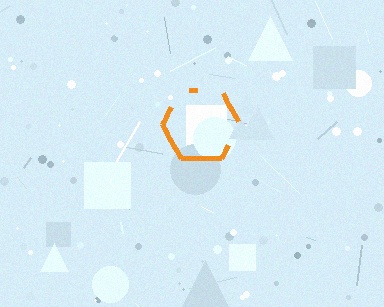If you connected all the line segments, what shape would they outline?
They would outline a hexagon.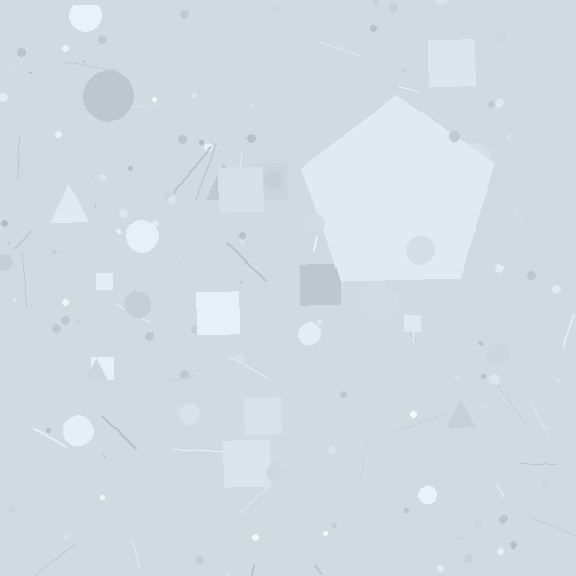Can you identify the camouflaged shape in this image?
The camouflaged shape is a pentagon.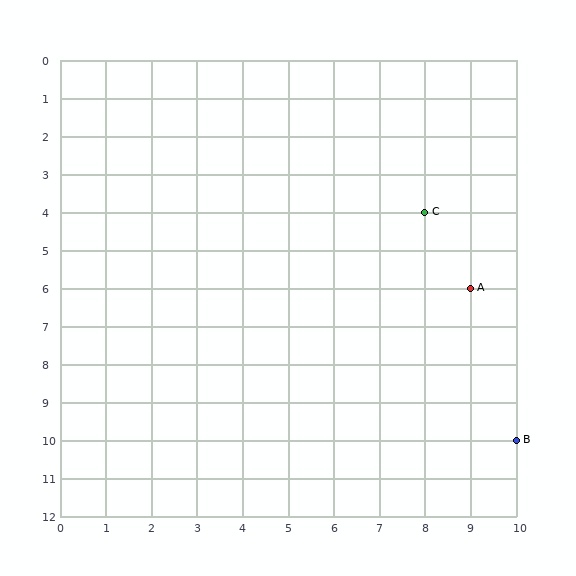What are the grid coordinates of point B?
Point B is at grid coordinates (10, 10).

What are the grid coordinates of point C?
Point C is at grid coordinates (8, 4).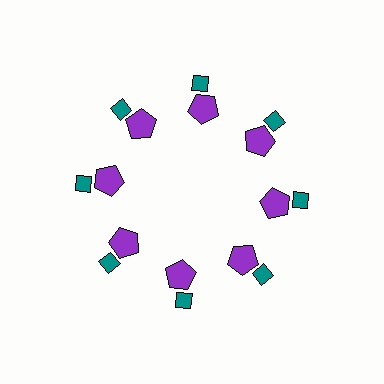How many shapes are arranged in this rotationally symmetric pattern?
There are 16 shapes, arranged in 8 groups of 2.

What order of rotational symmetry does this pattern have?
This pattern has 8-fold rotational symmetry.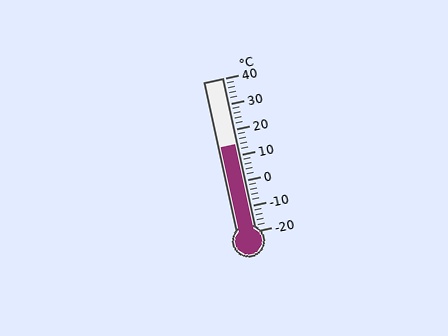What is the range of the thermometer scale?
The thermometer scale ranges from -20°C to 40°C.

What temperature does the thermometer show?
The thermometer shows approximately 14°C.